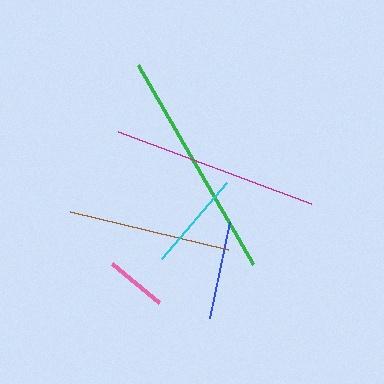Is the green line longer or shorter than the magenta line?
The green line is longer than the magenta line.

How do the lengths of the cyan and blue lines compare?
The cyan and blue lines are approximately the same length.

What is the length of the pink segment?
The pink segment is approximately 62 pixels long.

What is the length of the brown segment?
The brown segment is approximately 163 pixels long.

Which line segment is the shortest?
The pink line is the shortest at approximately 62 pixels.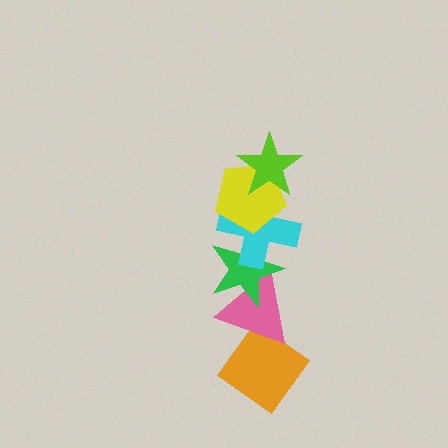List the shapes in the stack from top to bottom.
From top to bottom: the lime star, the yellow pentagon, the cyan cross, the green star, the pink triangle, the orange diamond.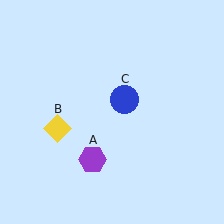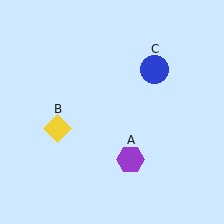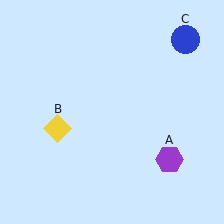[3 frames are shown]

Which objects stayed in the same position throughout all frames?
Yellow diamond (object B) remained stationary.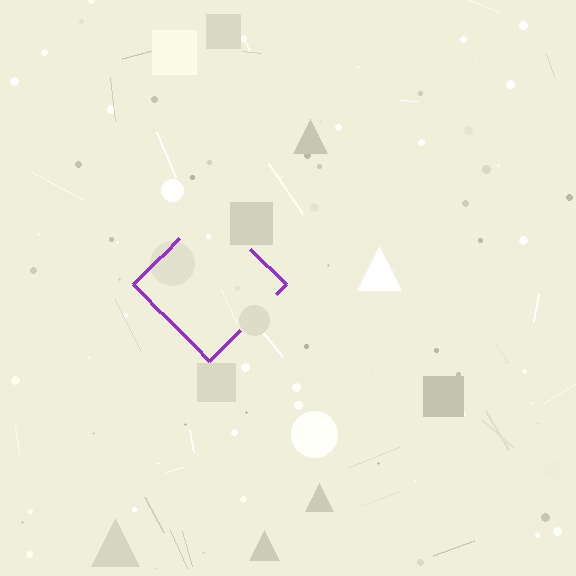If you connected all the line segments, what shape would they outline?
They would outline a diamond.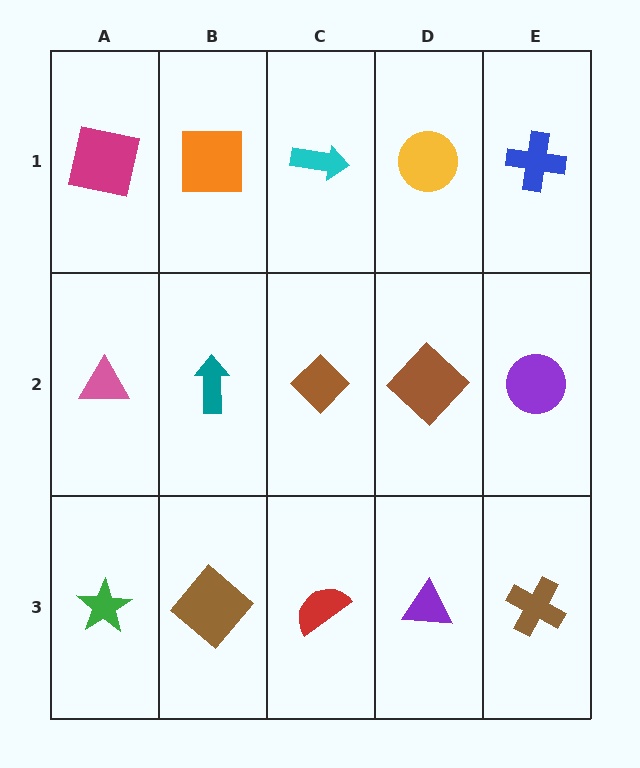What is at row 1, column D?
A yellow circle.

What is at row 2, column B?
A teal arrow.